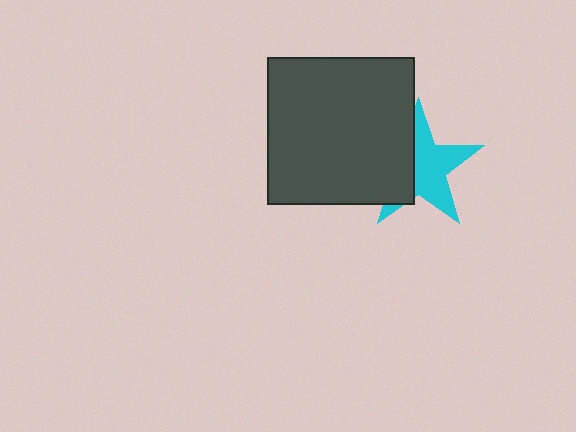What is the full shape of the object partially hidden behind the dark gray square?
The partially hidden object is a cyan star.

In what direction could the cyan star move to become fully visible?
The cyan star could move right. That would shift it out from behind the dark gray square entirely.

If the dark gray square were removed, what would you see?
You would see the complete cyan star.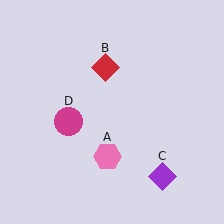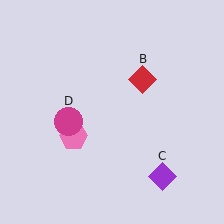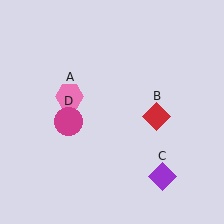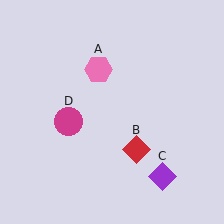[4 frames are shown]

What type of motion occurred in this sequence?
The pink hexagon (object A), red diamond (object B) rotated clockwise around the center of the scene.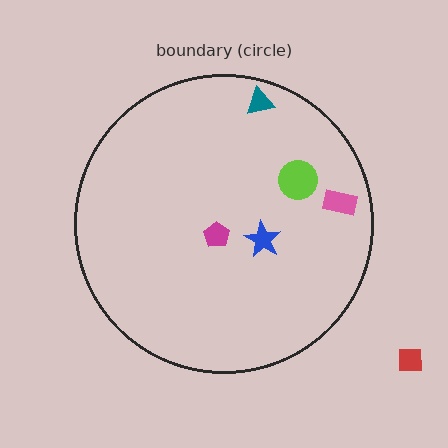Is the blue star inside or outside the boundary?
Inside.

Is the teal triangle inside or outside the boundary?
Inside.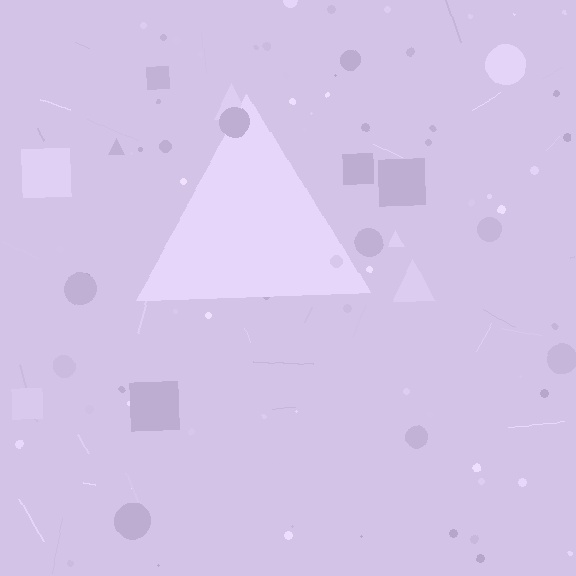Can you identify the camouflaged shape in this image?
The camouflaged shape is a triangle.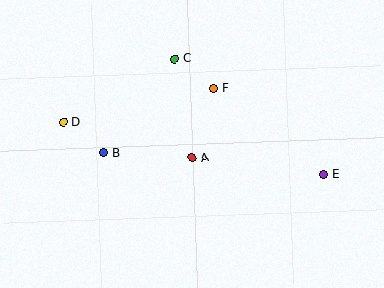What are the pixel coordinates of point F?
Point F is at (214, 89).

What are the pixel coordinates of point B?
Point B is at (104, 153).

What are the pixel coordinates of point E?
Point E is at (324, 175).